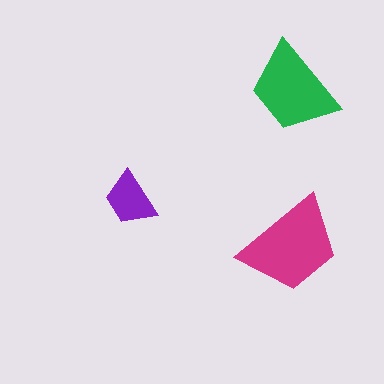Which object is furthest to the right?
The magenta trapezoid is rightmost.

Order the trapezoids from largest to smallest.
the magenta one, the green one, the purple one.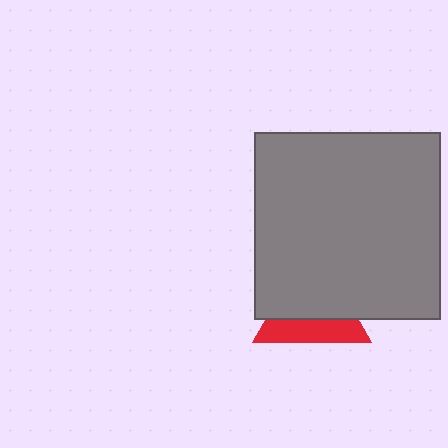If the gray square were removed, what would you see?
You would see the complete red triangle.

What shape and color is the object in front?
The object in front is a gray square.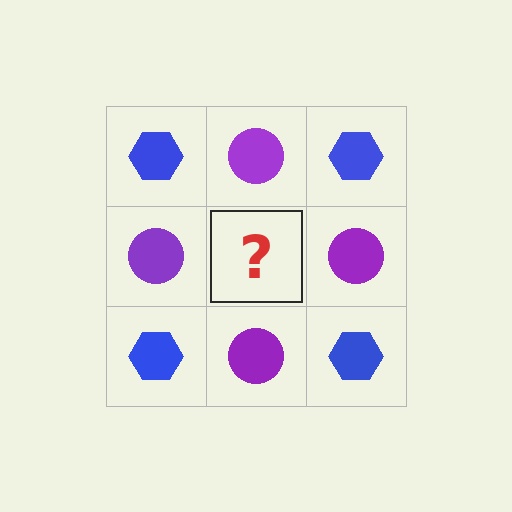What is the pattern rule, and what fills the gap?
The rule is that it alternates blue hexagon and purple circle in a checkerboard pattern. The gap should be filled with a blue hexagon.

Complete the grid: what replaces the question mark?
The question mark should be replaced with a blue hexagon.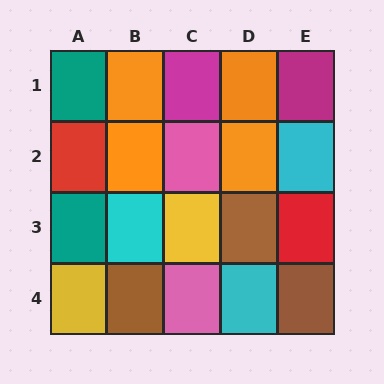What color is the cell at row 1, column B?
Orange.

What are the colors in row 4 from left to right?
Yellow, brown, pink, cyan, brown.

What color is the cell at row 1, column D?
Orange.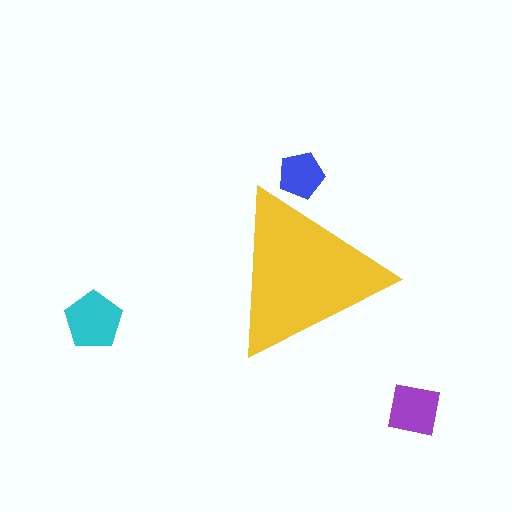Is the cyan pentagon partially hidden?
No, the cyan pentagon is fully visible.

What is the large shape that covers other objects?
A yellow triangle.